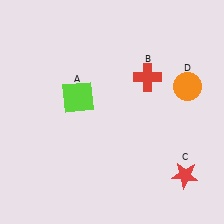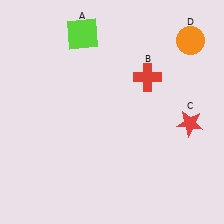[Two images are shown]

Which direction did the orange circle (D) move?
The orange circle (D) moved up.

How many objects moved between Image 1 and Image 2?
3 objects moved between the two images.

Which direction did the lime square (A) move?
The lime square (A) moved up.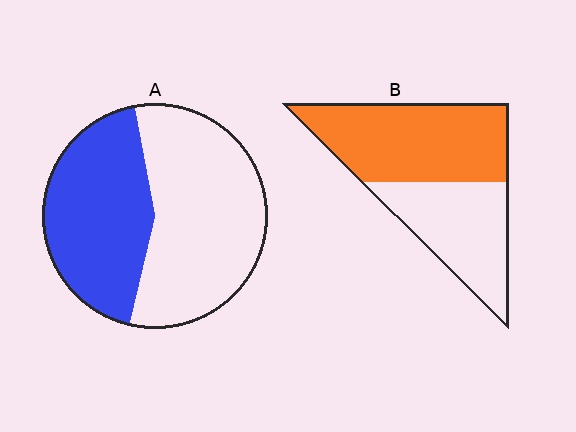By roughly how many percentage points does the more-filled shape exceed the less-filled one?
By roughly 15 percentage points (B over A).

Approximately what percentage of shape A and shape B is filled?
A is approximately 45% and B is approximately 60%.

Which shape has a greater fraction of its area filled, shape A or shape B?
Shape B.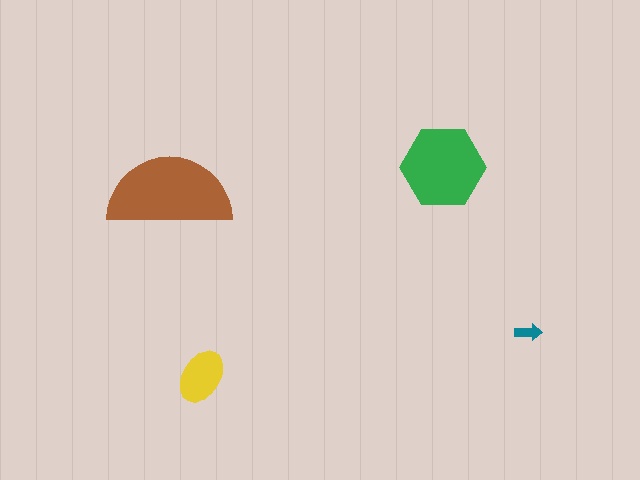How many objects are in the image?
There are 4 objects in the image.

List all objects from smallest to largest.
The teal arrow, the yellow ellipse, the green hexagon, the brown semicircle.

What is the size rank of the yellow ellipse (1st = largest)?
3rd.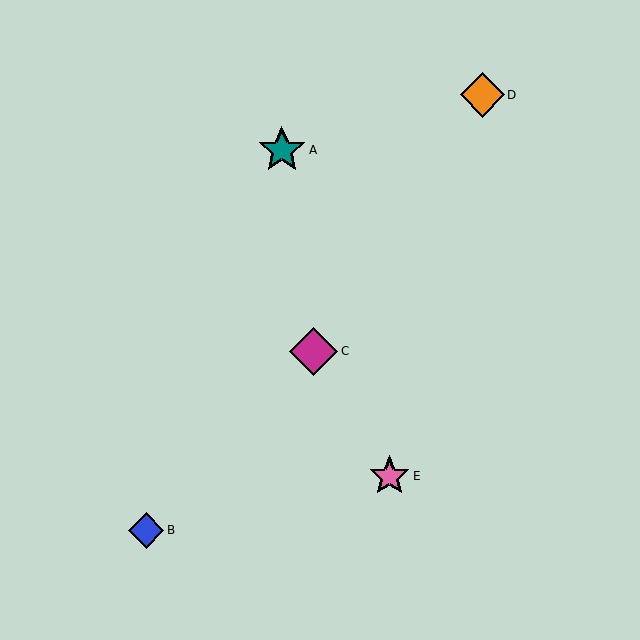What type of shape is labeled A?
Shape A is a teal star.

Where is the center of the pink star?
The center of the pink star is at (390, 476).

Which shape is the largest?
The magenta diamond (labeled C) is the largest.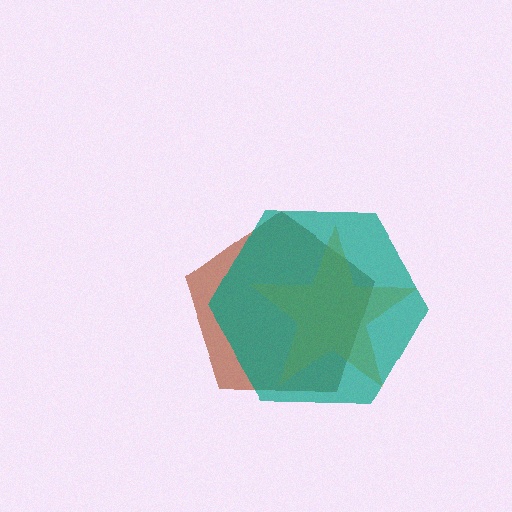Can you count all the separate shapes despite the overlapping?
Yes, there are 3 separate shapes.